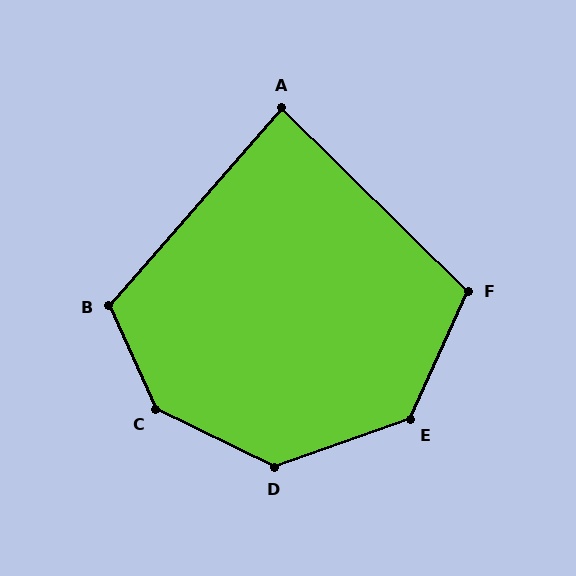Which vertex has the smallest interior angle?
A, at approximately 87 degrees.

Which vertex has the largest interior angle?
C, at approximately 140 degrees.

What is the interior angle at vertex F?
Approximately 110 degrees (obtuse).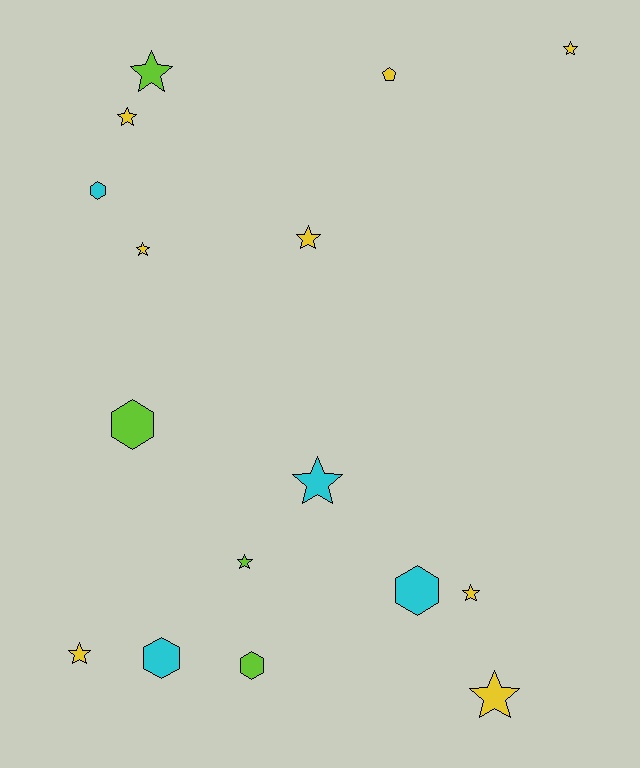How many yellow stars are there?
There are 7 yellow stars.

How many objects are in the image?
There are 16 objects.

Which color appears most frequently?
Yellow, with 8 objects.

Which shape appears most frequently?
Star, with 10 objects.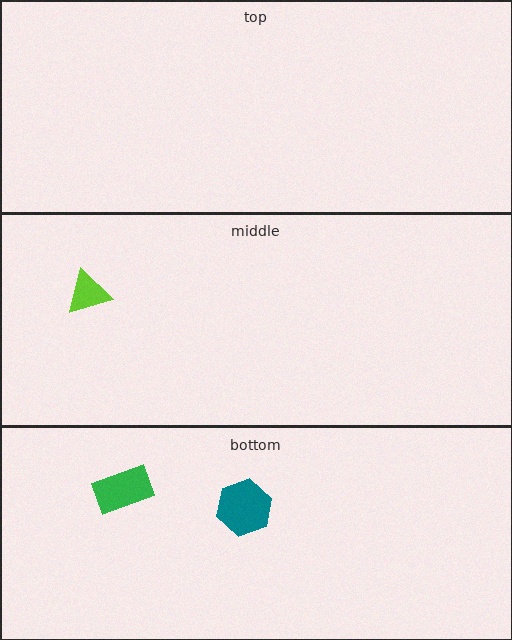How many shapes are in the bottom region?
2.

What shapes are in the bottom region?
The teal hexagon, the green rectangle.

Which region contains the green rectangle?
The bottom region.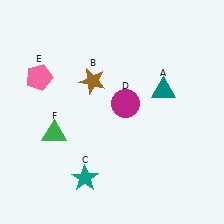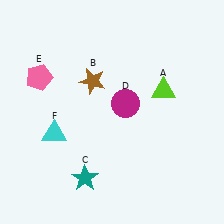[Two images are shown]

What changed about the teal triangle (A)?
In Image 1, A is teal. In Image 2, it changed to lime.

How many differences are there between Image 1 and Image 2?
There are 2 differences between the two images.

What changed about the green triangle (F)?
In Image 1, F is green. In Image 2, it changed to cyan.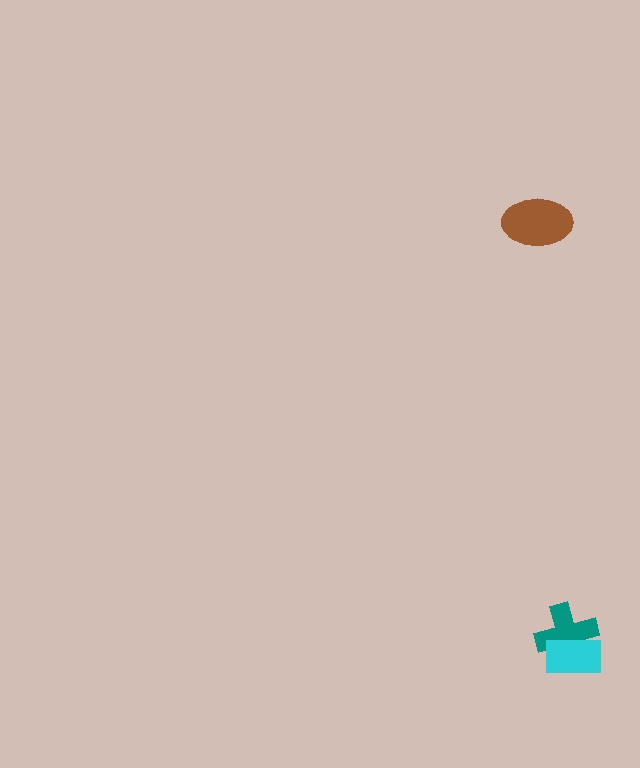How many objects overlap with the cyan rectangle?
1 object overlaps with the cyan rectangle.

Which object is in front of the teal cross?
The cyan rectangle is in front of the teal cross.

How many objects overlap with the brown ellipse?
0 objects overlap with the brown ellipse.